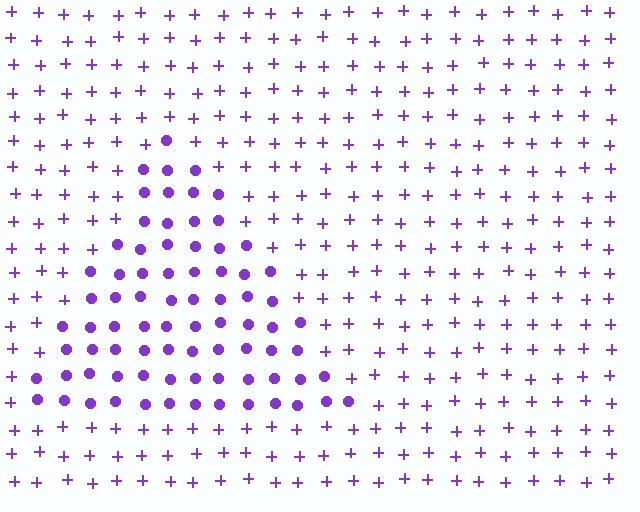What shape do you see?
I see a triangle.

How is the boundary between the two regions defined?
The boundary is defined by a change in element shape: circles inside vs. plus signs outside. All elements share the same color and spacing.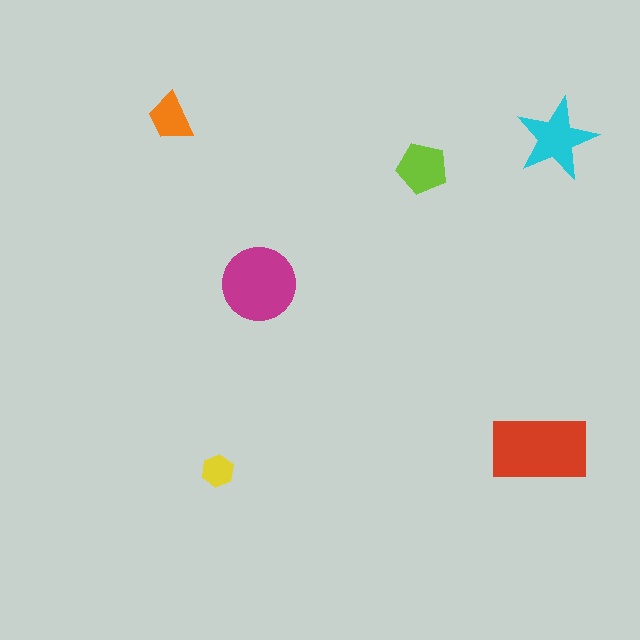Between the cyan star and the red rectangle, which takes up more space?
The red rectangle.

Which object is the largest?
The red rectangle.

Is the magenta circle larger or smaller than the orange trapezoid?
Larger.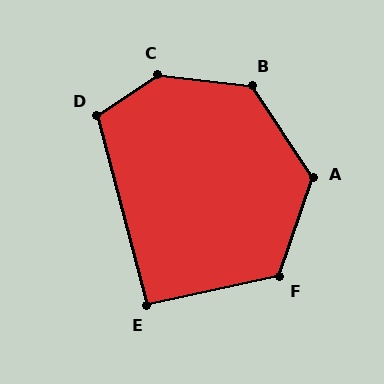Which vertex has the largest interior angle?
C, at approximately 139 degrees.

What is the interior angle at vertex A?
Approximately 128 degrees (obtuse).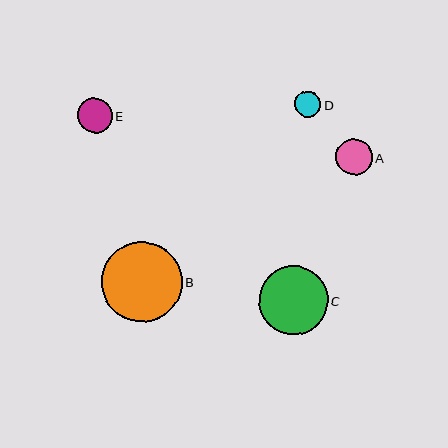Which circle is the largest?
Circle B is the largest with a size of approximately 81 pixels.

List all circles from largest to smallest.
From largest to smallest: B, C, A, E, D.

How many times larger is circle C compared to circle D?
Circle C is approximately 2.7 times the size of circle D.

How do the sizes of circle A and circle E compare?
Circle A and circle E are approximately the same size.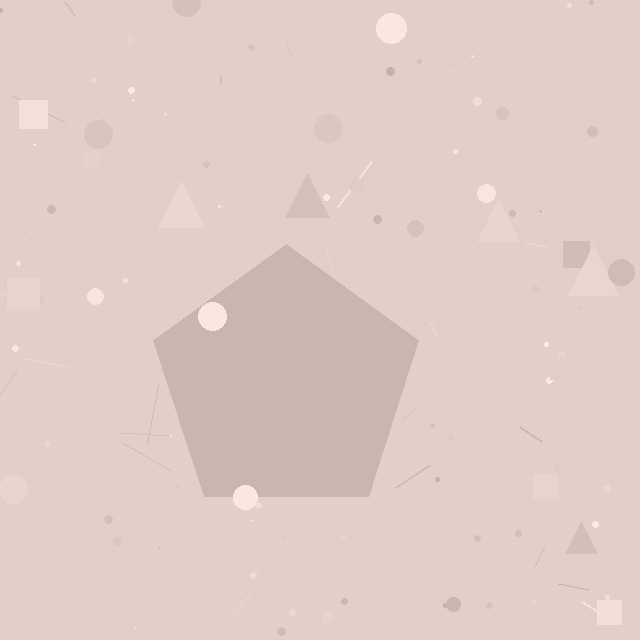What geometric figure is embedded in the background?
A pentagon is embedded in the background.